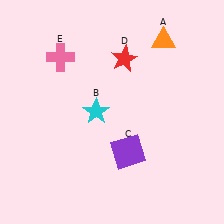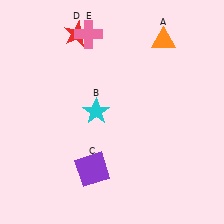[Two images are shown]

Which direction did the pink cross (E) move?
The pink cross (E) moved right.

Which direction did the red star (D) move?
The red star (D) moved left.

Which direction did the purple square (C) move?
The purple square (C) moved left.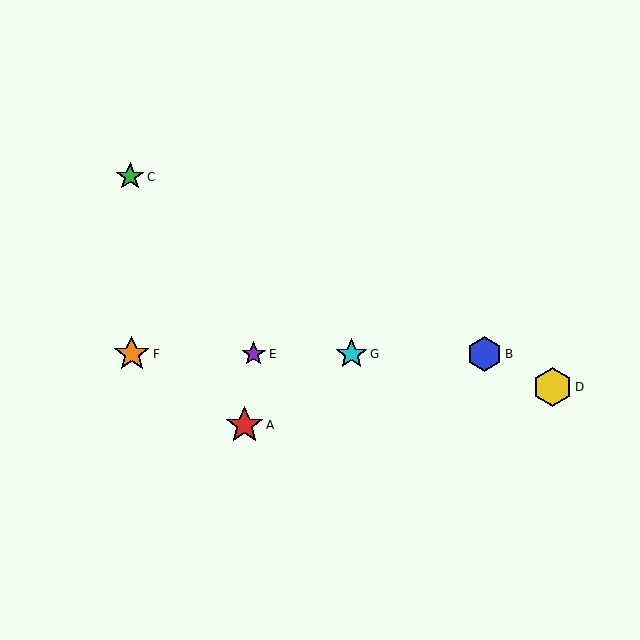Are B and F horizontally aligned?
Yes, both are at y≈354.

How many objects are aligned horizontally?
4 objects (B, E, F, G) are aligned horizontally.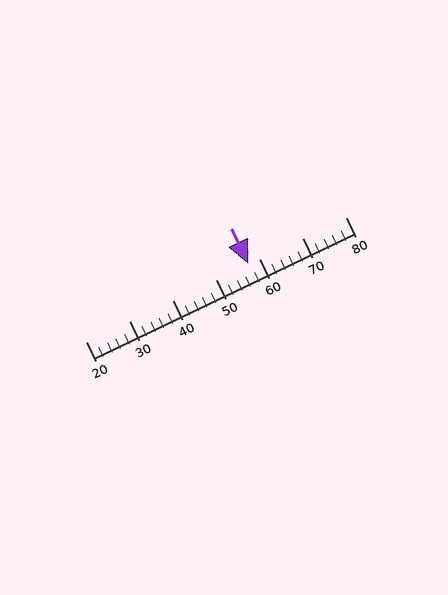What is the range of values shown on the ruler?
The ruler shows values from 20 to 80.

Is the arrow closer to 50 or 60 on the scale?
The arrow is closer to 60.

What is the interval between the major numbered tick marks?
The major tick marks are spaced 10 units apart.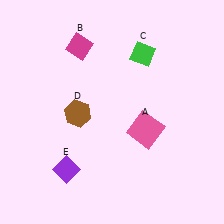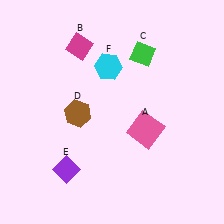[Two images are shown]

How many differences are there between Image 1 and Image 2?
There is 1 difference between the two images.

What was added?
A cyan hexagon (F) was added in Image 2.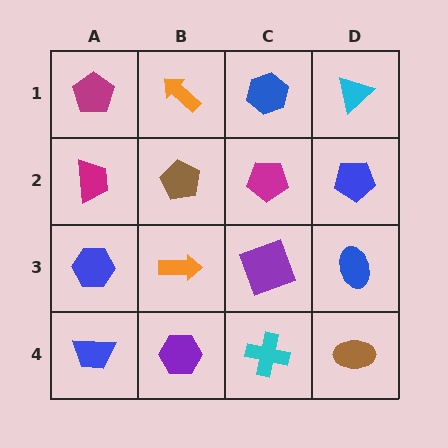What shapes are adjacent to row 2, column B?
An orange arrow (row 1, column B), an orange arrow (row 3, column B), a magenta trapezoid (row 2, column A), a magenta pentagon (row 2, column C).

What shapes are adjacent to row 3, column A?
A magenta trapezoid (row 2, column A), a blue trapezoid (row 4, column A), an orange arrow (row 3, column B).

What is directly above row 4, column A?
A blue hexagon.